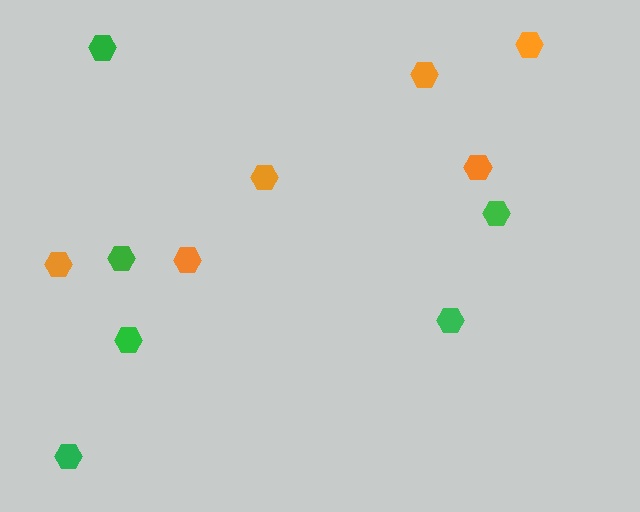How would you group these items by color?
There are 2 groups: one group of green hexagons (6) and one group of orange hexagons (6).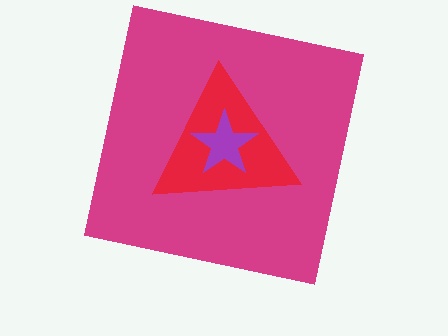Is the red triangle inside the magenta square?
Yes.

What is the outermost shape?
The magenta square.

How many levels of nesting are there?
3.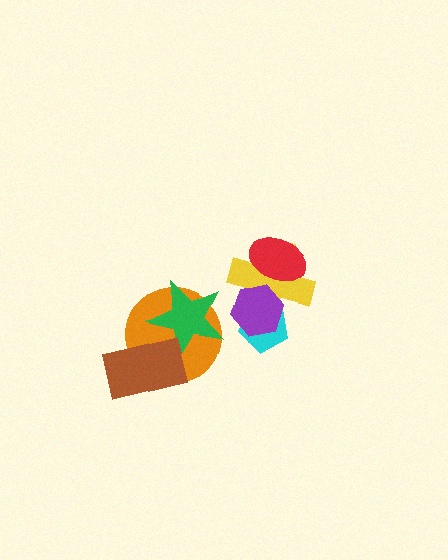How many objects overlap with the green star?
2 objects overlap with the green star.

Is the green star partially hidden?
Yes, it is partially covered by another shape.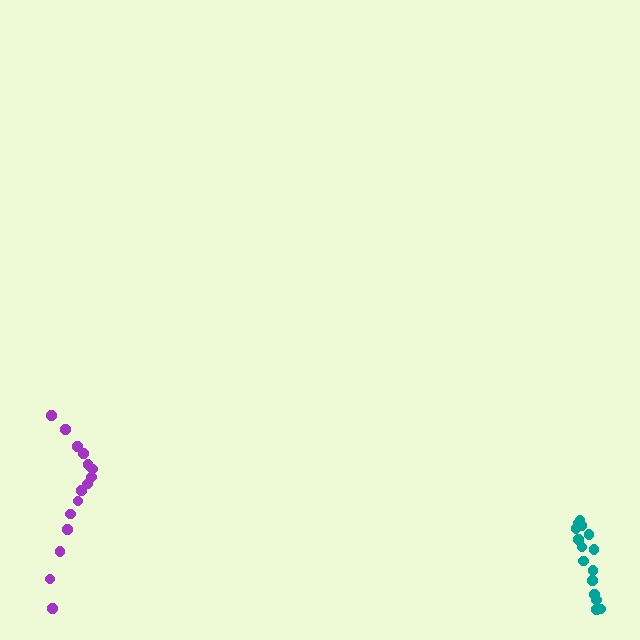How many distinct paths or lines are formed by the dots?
There are 2 distinct paths.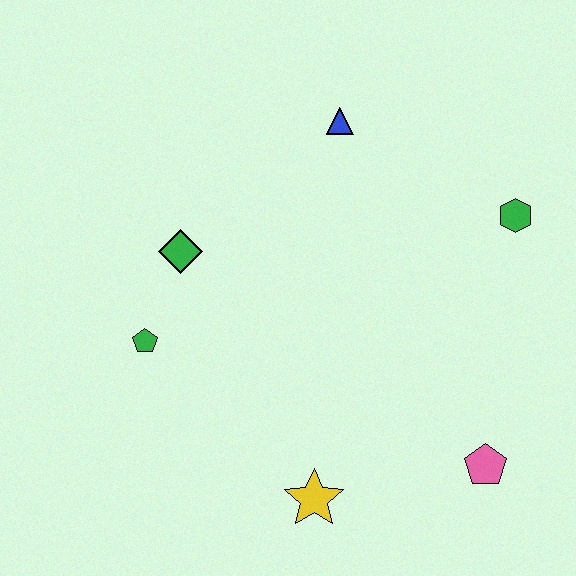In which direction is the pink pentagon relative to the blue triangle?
The pink pentagon is below the blue triangle.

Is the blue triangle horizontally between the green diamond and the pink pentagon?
Yes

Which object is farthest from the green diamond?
The pink pentagon is farthest from the green diamond.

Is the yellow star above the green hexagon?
No